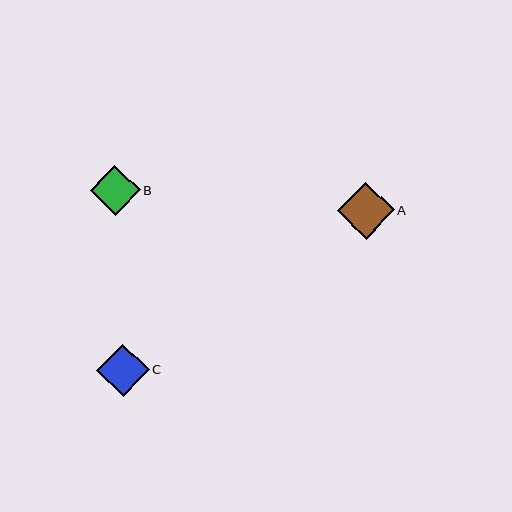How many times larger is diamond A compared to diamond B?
Diamond A is approximately 1.1 times the size of diamond B.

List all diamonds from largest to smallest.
From largest to smallest: A, C, B.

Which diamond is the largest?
Diamond A is the largest with a size of approximately 57 pixels.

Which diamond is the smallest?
Diamond B is the smallest with a size of approximately 50 pixels.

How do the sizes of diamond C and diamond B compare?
Diamond C and diamond B are approximately the same size.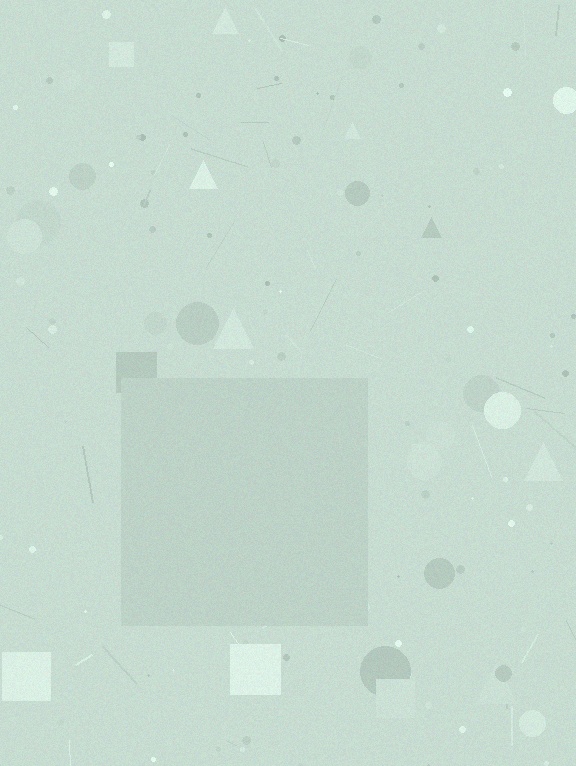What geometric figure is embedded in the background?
A square is embedded in the background.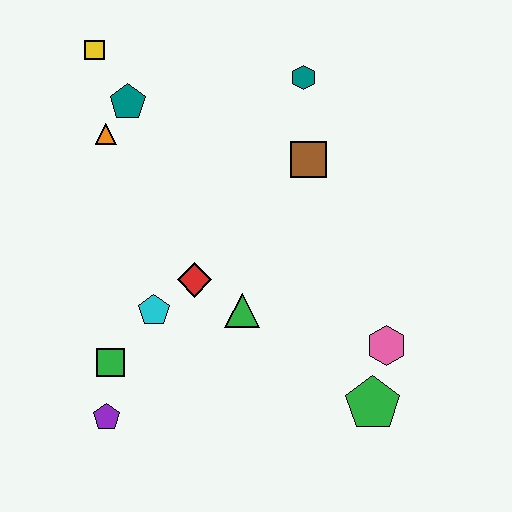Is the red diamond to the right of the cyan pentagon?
Yes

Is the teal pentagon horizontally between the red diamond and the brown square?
No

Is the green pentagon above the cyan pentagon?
No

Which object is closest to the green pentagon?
The pink hexagon is closest to the green pentagon.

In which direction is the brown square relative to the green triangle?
The brown square is above the green triangle.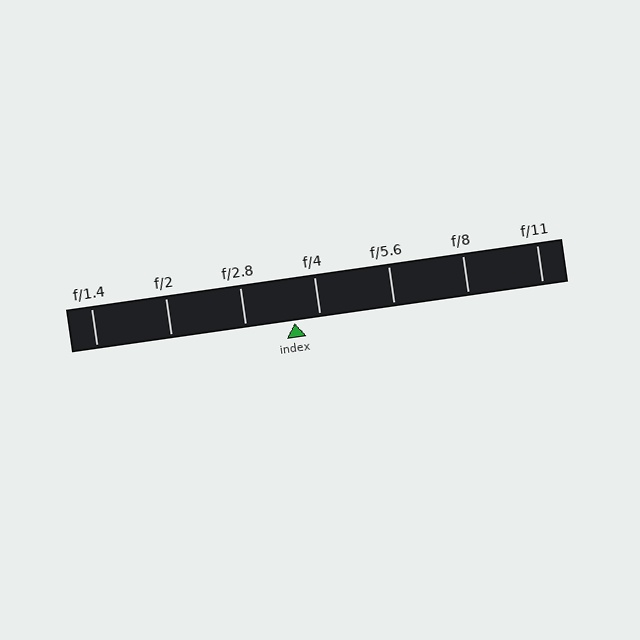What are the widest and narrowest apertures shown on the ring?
The widest aperture shown is f/1.4 and the narrowest is f/11.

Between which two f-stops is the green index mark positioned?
The index mark is between f/2.8 and f/4.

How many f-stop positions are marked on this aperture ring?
There are 7 f-stop positions marked.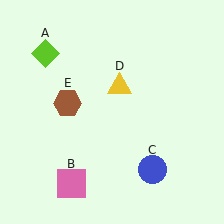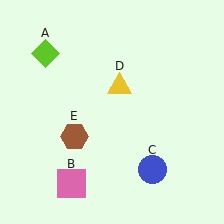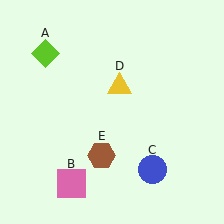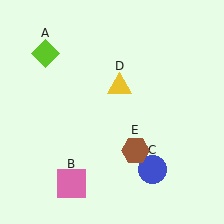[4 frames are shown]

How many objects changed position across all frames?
1 object changed position: brown hexagon (object E).